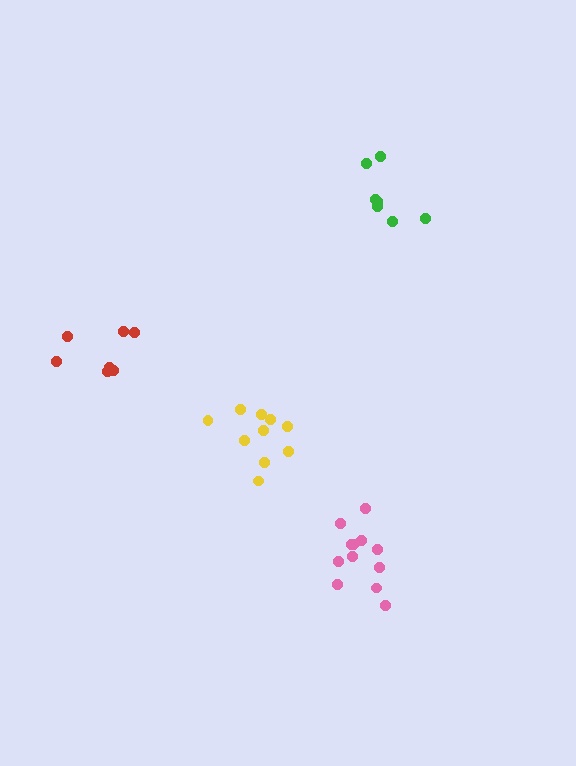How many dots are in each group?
Group 1: 12 dots, Group 2: 10 dots, Group 3: 7 dots, Group 4: 7 dots (36 total).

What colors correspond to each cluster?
The clusters are colored: pink, yellow, green, red.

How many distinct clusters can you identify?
There are 4 distinct clusters.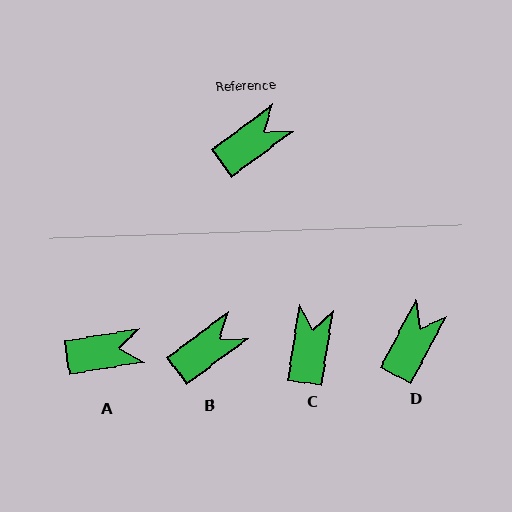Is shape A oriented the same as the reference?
No, it is off by about 27 degrees.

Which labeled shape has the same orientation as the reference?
B.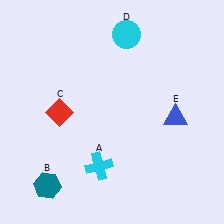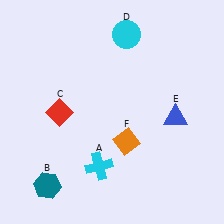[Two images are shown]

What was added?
An orange diamond (F) was added in Image 2.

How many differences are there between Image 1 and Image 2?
There is 1 difference between the two images.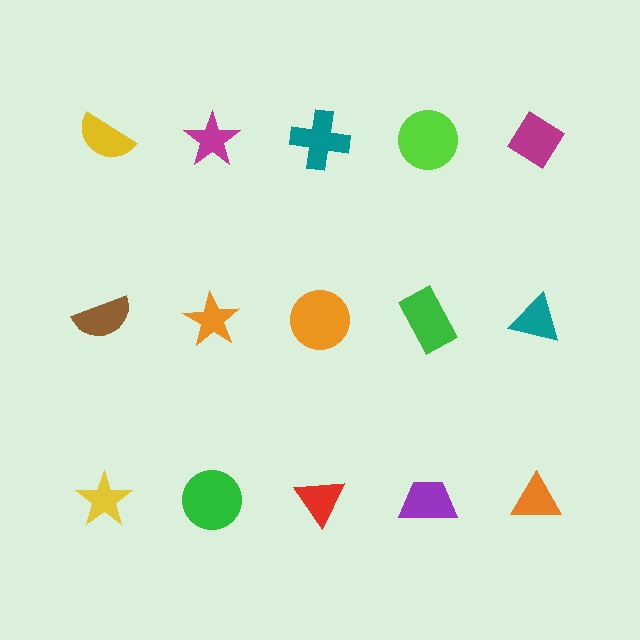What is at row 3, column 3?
A red triangle.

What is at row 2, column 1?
A brown semicircle.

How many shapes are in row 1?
5 shapes.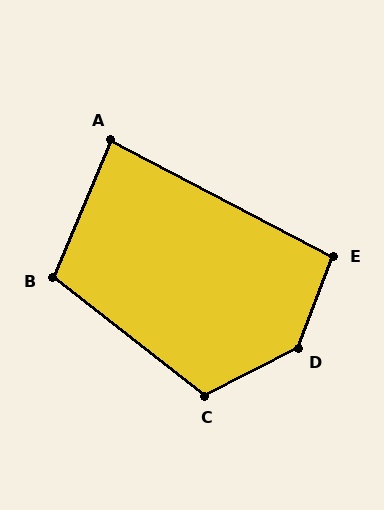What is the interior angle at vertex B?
Approximately 105 degrees (obtuse).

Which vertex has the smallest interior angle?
A, at approximately 85 degrees.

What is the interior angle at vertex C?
Approximately 115 degrees (obtuse).